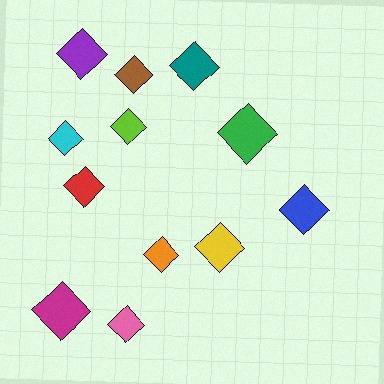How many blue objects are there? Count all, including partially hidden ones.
There is 1 blue object.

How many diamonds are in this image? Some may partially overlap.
There are 12 diamonds.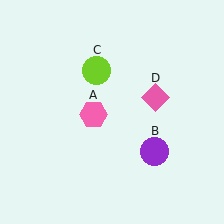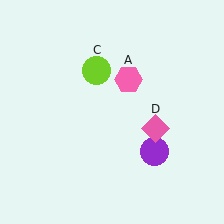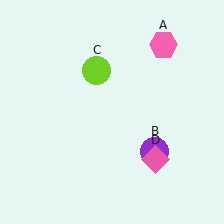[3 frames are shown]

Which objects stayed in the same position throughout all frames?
Purple circle (object B) and lime circle (object C) remained stationary.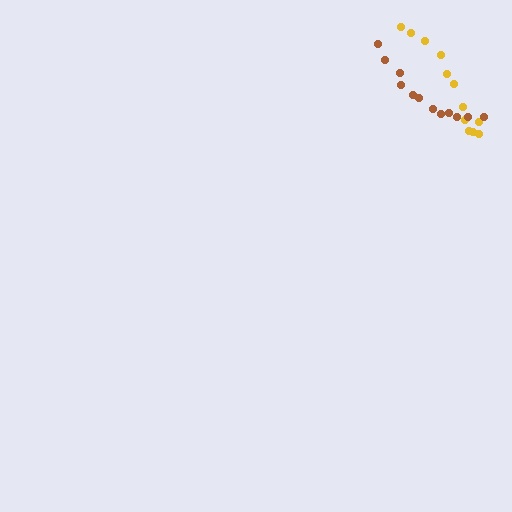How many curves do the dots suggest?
There are 2 distinct paths.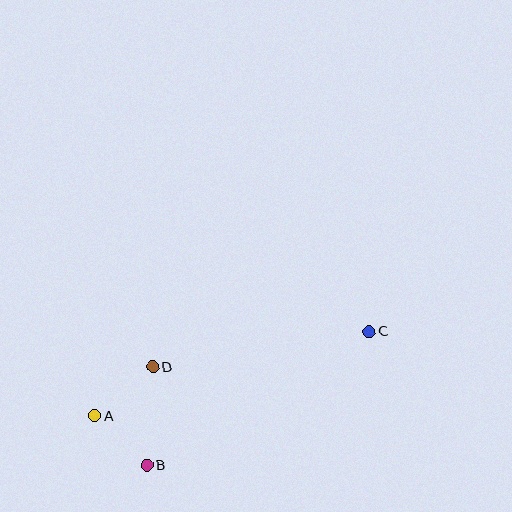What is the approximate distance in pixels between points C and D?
The distance between C and D is approximately 219 pixels.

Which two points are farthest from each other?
Points A and C are farthest from each other.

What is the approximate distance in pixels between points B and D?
The distance between B and D is approximately 98 pixels.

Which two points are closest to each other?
Points A and B are closest to each other.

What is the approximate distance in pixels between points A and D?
The distance between A and D is approximately 76 pixels.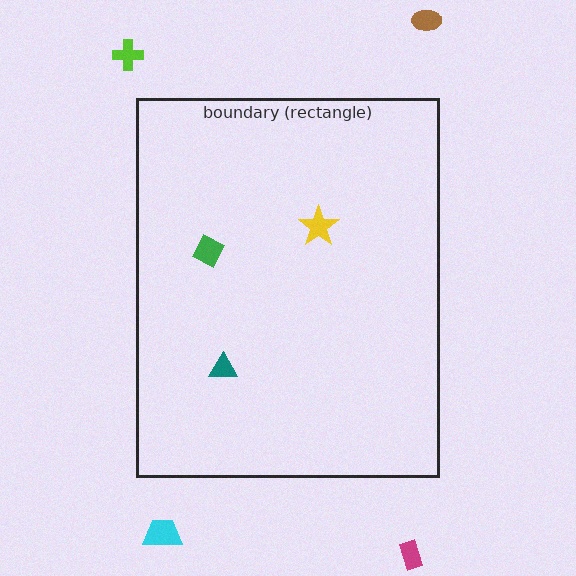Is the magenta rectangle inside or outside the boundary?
Outside.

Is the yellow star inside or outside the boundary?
Inside.